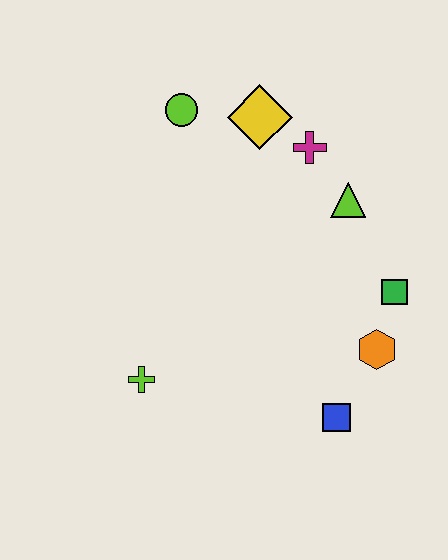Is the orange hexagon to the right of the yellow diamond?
Yes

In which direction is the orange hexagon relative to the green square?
The orange hexagon is below the green square.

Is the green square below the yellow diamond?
Yes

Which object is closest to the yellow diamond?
The magenta cross is closest to the yellow diamond.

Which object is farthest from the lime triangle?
The lime cross is farthest from the lime triangle.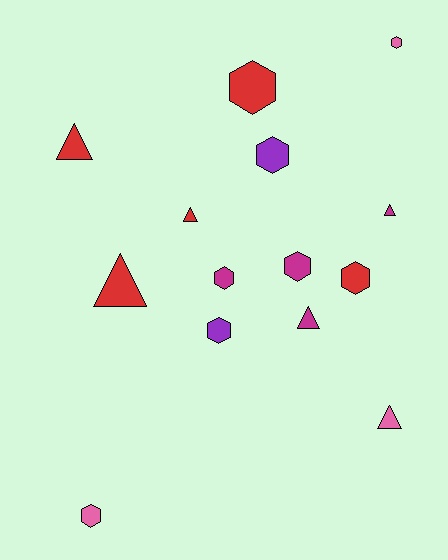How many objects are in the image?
There are 14 objects.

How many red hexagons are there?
There are 2 red hexagons.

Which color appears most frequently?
Red, with 5 objects.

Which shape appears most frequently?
Hexagon, with 8 objects.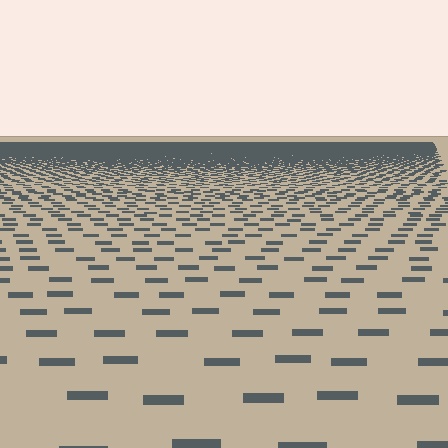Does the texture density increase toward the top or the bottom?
Density increases toward the top.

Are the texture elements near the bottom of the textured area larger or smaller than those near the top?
Larger. Near the bottom, elements are closer to the viewer and appear at a bigger on-screen size.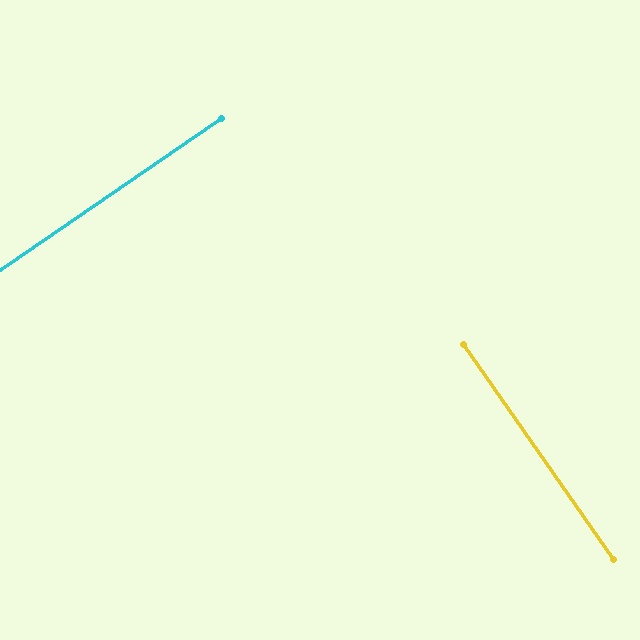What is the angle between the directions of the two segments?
Approximately 90 degrees.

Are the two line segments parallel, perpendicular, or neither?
Perpendicular — they meet at approximately 90°.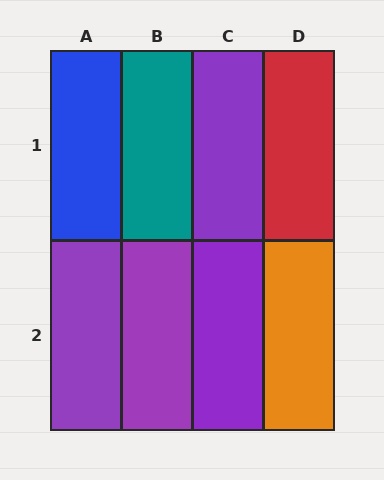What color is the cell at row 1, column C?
Purple.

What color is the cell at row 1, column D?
Red.